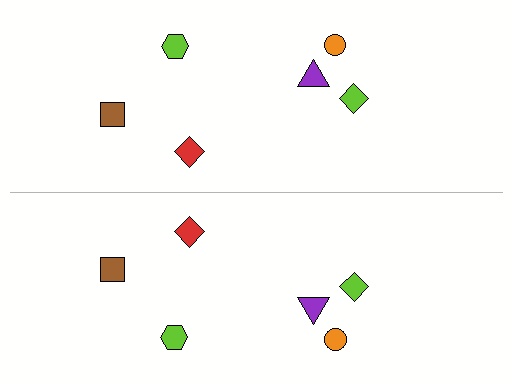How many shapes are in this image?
There are 12 shapes in this image.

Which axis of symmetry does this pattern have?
The pattern has a horizontal axis of symmetry running through the center of the image.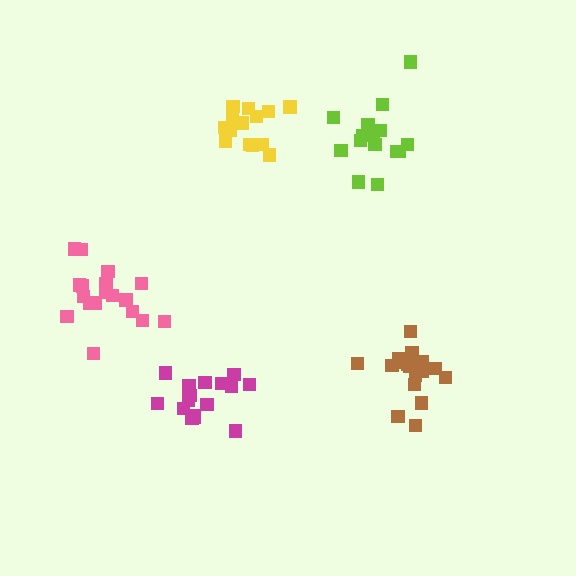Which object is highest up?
The yellow cluster is topmost.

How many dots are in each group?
Group 1: 18 dots, Group 2: 17 dots, Group 3: 17 dots, Group 4: 15 dots, Group 5: 15 dots (82 total).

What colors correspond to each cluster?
The clusters are colored: pink, brown, magenta, lime, yellow.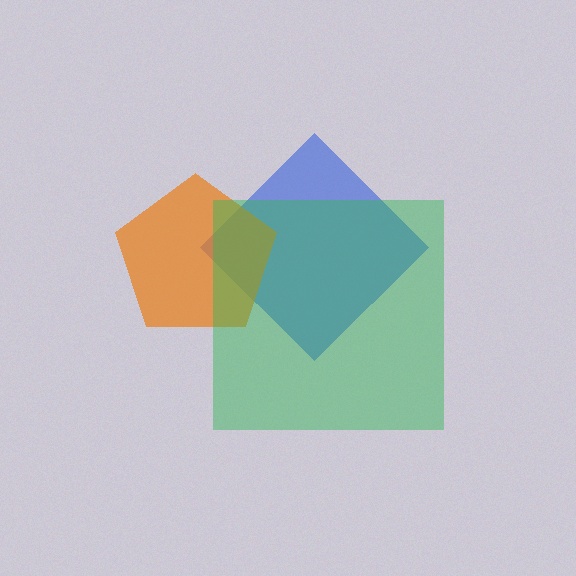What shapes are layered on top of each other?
The layered shapes are: a blue diamond, an orange pentagon, a green square.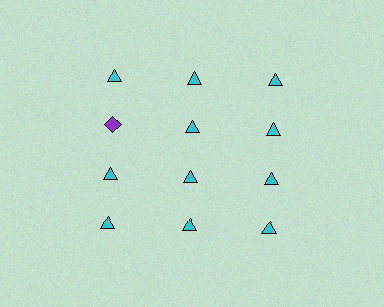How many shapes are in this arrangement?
There are 12 shapes arranged in a grid pattern.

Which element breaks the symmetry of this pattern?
The purple diamond in the second row, leftmost column breaks the symmetry. All other shapes are cyan triangles.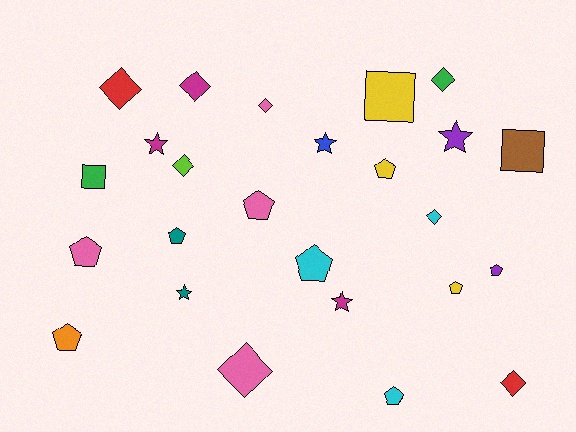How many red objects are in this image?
There are 2 red objects.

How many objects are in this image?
There are 25 objects.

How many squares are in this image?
There are 3 squares.